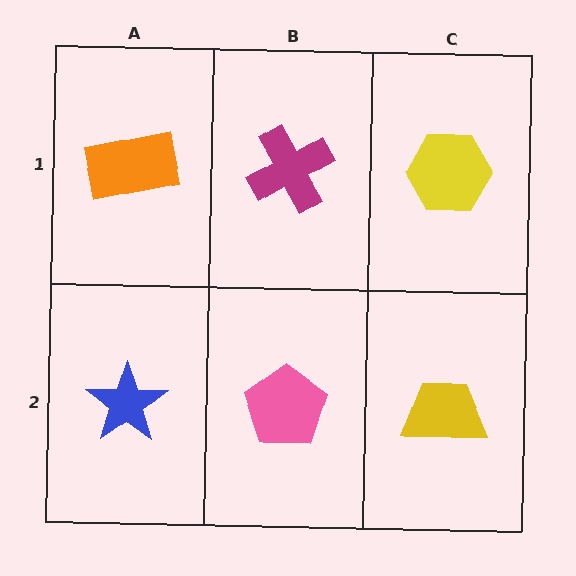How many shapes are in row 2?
3 shapes.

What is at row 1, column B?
A magenta cross.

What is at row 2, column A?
A blue star.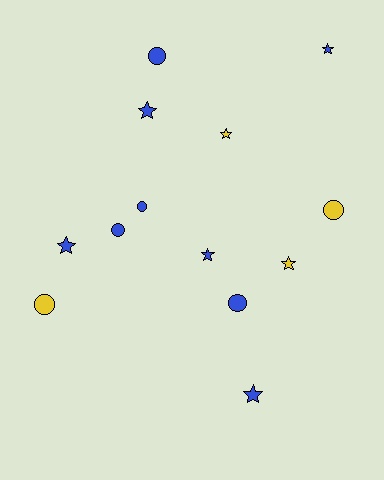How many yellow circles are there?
There are 2 yellow circles.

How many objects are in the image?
There are 13 objects.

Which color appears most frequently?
Blue, with 9 objects.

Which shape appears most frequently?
Star, with 7 objects.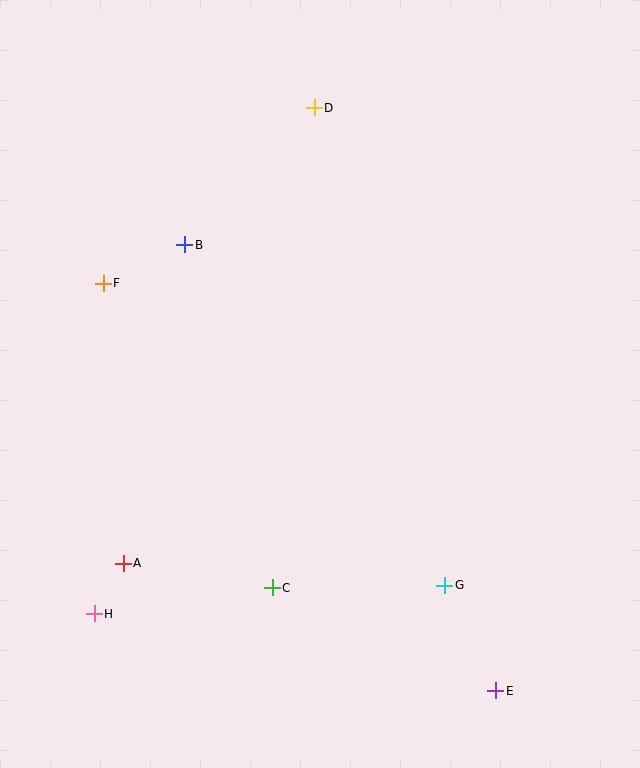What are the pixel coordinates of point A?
Point A is at (123, 563).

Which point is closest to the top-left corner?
Point F is closest to the top-left corner.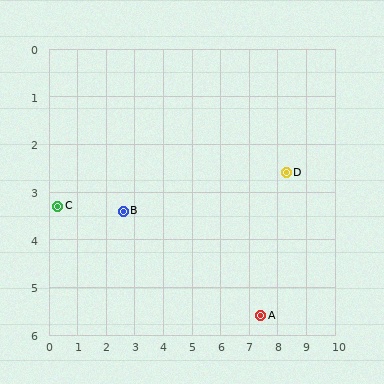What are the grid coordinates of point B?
Point B is at approximately (2.6, 3.4).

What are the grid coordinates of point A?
Point A is at approximately (7.4, 5.6).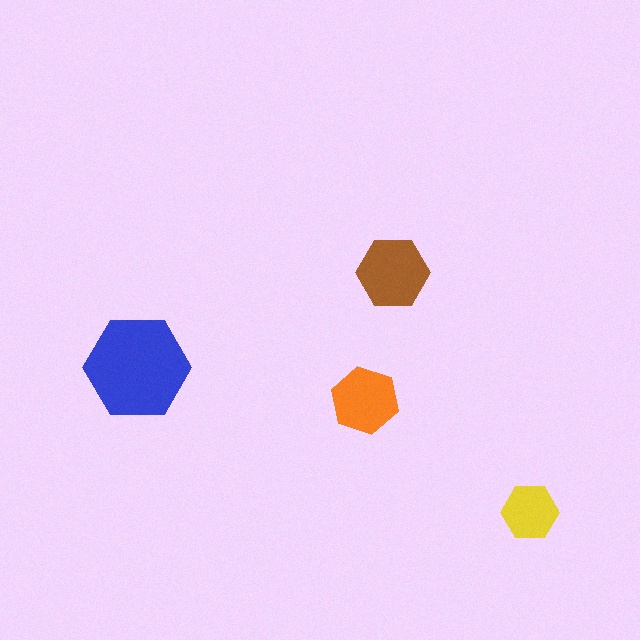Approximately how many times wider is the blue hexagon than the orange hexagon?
About 1.5 times wider.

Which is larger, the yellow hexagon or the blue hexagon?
The blue one.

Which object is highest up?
The brown hexagon is topmost.